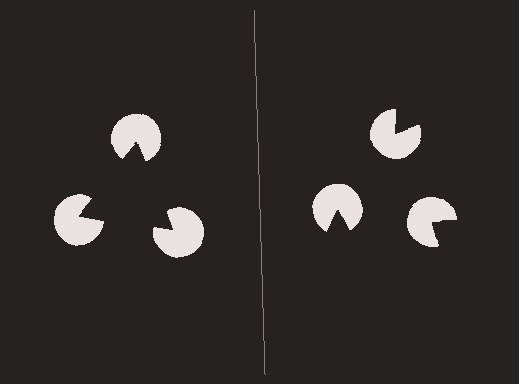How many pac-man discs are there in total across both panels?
6 — 3 on each side.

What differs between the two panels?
The pac-man discs are positioned identically on both sides; only the wedge orientations differ. On the left they align to a triangle; on the right they are misaligned.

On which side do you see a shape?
An illusory triangle appears on the left side. On the right side the wedge cuts are rotated, so no coherent shape forms.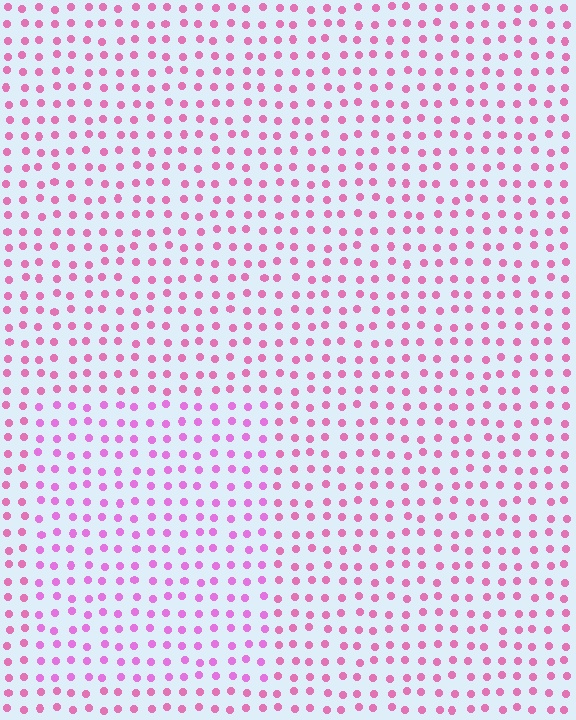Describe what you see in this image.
The image is filled with small pink elements in a uniform arrangement. A rectangle-shaped region is visible where the elements are tinted to a slightly different hue, forming a subtle color boundary.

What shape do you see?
I see a rectangle.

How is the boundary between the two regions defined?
The boundary is defined purely by a slight shift in hue (about 23 degrees). Spacing, size, and orientation are identical on both sides.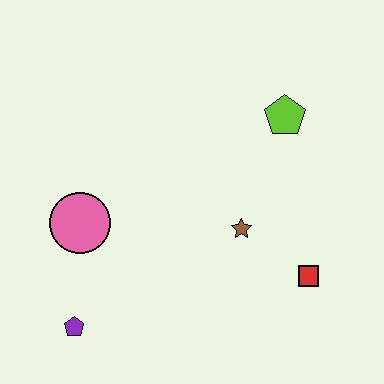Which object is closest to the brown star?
The red square is closest to the brown star.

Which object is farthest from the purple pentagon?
The lime pentagon is farthest from the purple pentagon.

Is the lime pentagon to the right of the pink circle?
Yes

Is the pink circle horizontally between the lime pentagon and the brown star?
No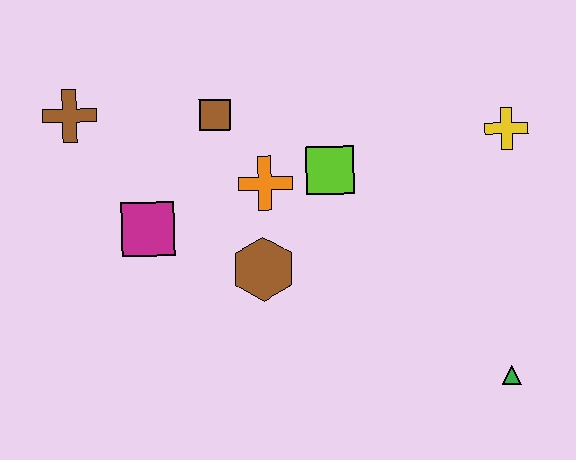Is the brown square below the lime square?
No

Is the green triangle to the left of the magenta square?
No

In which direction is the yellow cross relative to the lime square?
The yellow cross is to the right of the lime square.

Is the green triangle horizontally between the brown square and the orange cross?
No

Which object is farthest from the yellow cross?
The brown cross is farthest from the yellow cross.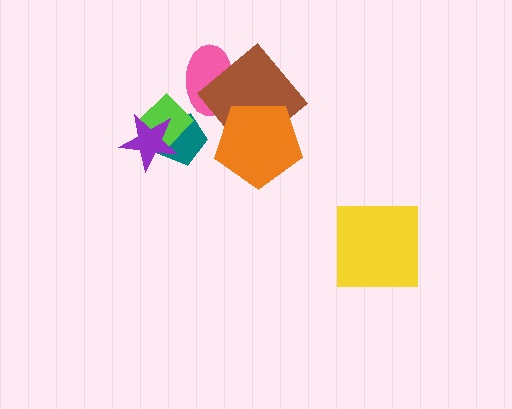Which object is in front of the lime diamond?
The purple star is in front of the lime diamond.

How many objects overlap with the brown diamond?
2 objects overlap with the brown diamond.